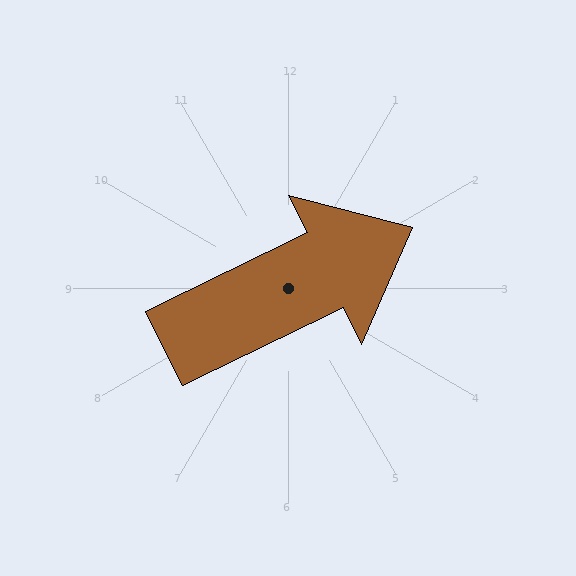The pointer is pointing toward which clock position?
Roughly 2 o'clock.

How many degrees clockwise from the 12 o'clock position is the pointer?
Approximately 64 degrees.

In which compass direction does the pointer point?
Northeast.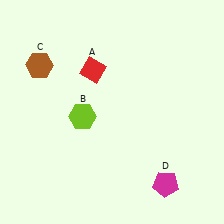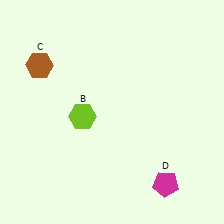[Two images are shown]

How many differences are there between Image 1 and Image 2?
There is 1 difference between the two images.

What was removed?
The red diamond (A) was removed in Image 2.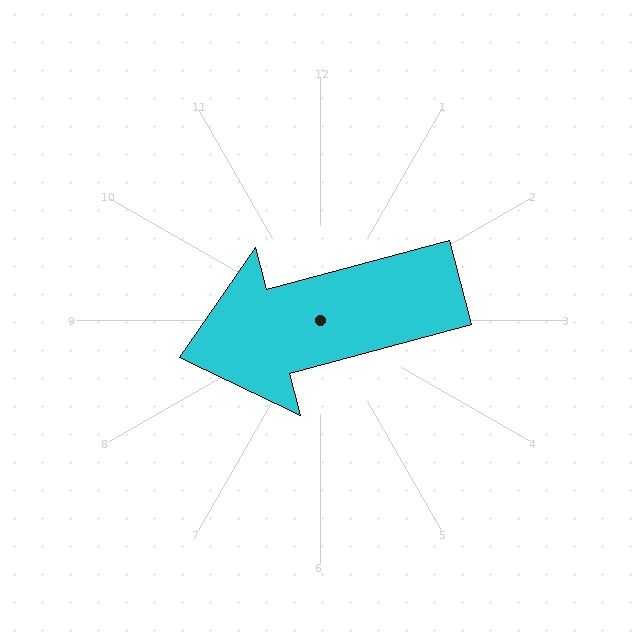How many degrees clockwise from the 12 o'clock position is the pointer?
Approximately 255 degrees.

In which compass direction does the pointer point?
West.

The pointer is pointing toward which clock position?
Roughly 8 o'clock.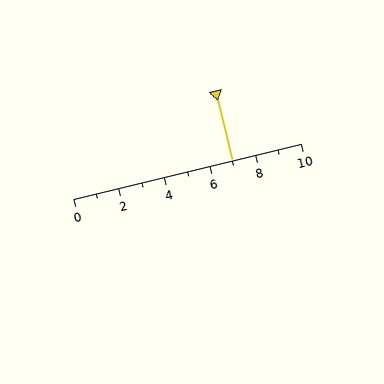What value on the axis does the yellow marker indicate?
The marker indicates approximately 7.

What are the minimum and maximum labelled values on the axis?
The axis runs from 0 to 10.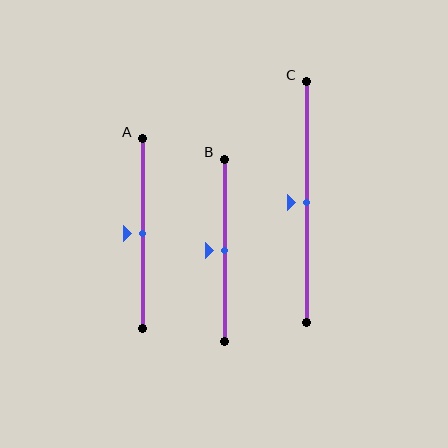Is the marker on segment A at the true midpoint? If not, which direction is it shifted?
Yes, the marker on segment A is at the true midpoint.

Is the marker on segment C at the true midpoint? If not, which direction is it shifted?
Yes, the marker on segment C is at the true midpoint.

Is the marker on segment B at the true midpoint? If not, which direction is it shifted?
Yes, the marker on segment B is at the true midpoint.